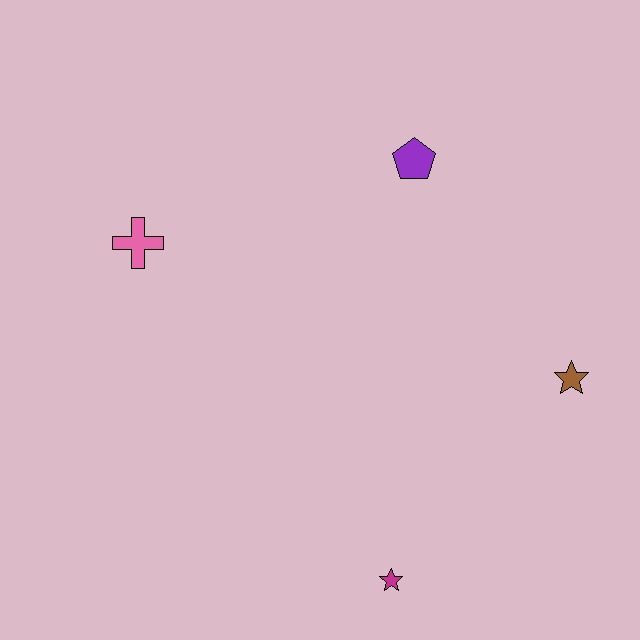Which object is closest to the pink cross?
The purple pentagon is closest to the pink cross.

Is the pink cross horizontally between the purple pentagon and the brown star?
No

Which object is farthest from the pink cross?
The brown star is farthest from the pink cross.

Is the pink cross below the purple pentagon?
Yes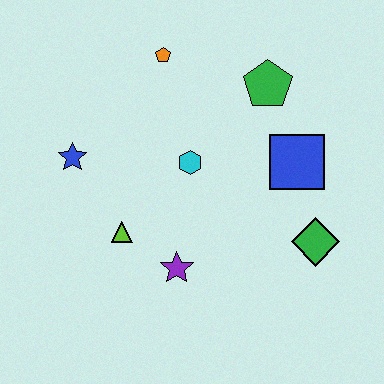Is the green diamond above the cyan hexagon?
No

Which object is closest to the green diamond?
The blue square is closest to the green diamond.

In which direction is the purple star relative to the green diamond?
The purple star is to the left of the green diamond.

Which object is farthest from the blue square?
The blue star is farthest from the blue square.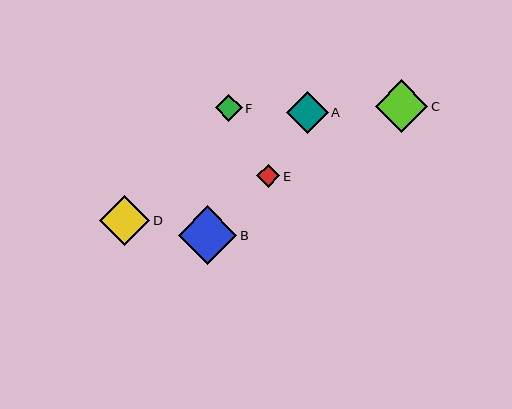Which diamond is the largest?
Diamond B is the largest with a size of approximately 58 pixels.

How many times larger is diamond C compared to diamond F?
Diamond C is approximately 2.0 times the size of diamond F.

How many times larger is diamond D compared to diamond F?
Diamond D is approximately 1.8 times the size of diamond F.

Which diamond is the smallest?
Diamond E is the smallest with a size of approximately 23 pixels.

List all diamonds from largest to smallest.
From largest to smallest: B, C, D, A, F, E.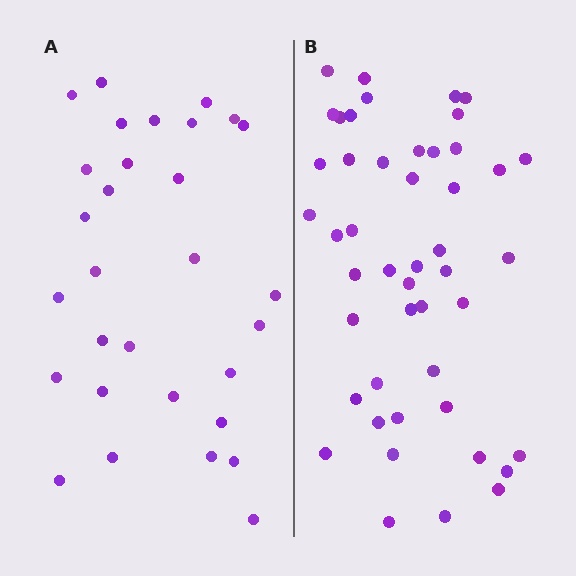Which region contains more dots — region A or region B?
Region B (the right region) has more dots.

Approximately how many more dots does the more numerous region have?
Region B has approximately 15 more dots than region A.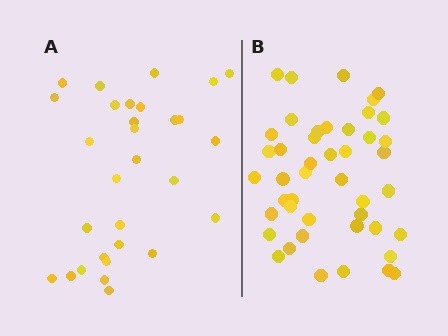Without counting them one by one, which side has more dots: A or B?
Region B (the right region) has more dots.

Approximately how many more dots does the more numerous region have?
Region B has approximately 15 more dots than region A.